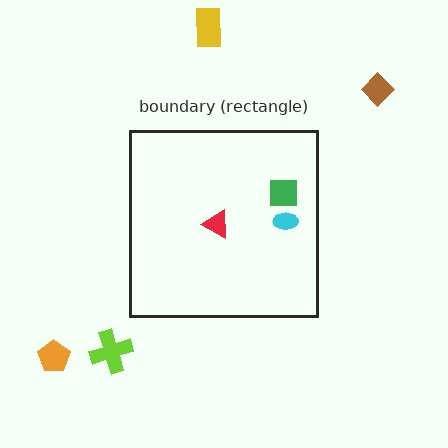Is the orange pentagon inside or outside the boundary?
Outside.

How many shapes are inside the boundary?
3 inside, 4 outside.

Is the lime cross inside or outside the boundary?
Outside.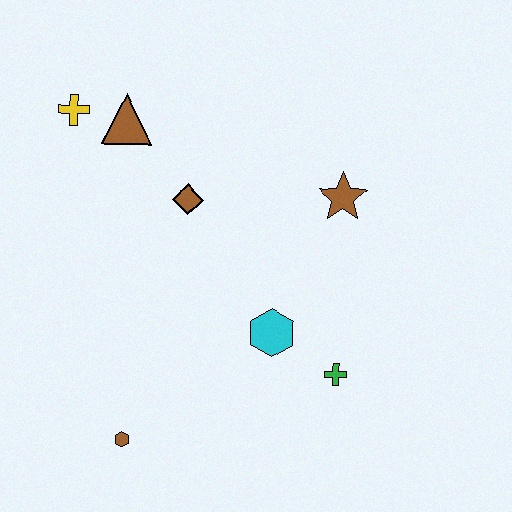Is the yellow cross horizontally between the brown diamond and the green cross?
No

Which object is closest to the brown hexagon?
The cyan hexagon is closest to the brown hexagon.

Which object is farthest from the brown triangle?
The green cross is farthest from the brown triangle.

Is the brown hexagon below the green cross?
Yes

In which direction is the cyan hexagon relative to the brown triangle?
The cyan hexagon is below the brown triangle.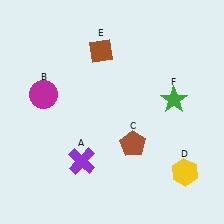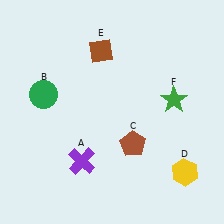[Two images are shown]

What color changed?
The circle (B) changed from magenta in Image 1 to green in Image 2.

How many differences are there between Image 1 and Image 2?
There is 1 difference between the two images.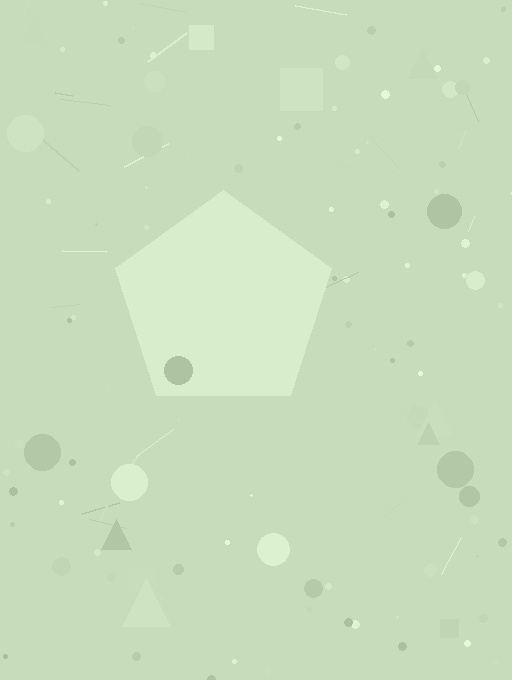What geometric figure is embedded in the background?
A pentagon is embedded in the background.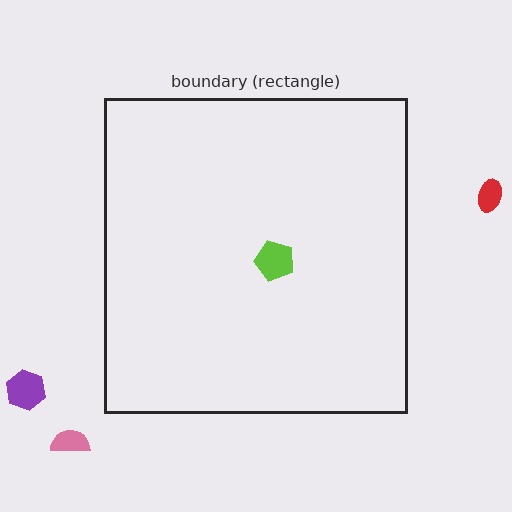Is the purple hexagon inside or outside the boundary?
Outside.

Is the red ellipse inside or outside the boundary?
Outside.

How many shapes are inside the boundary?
1 inside, 3 outside.